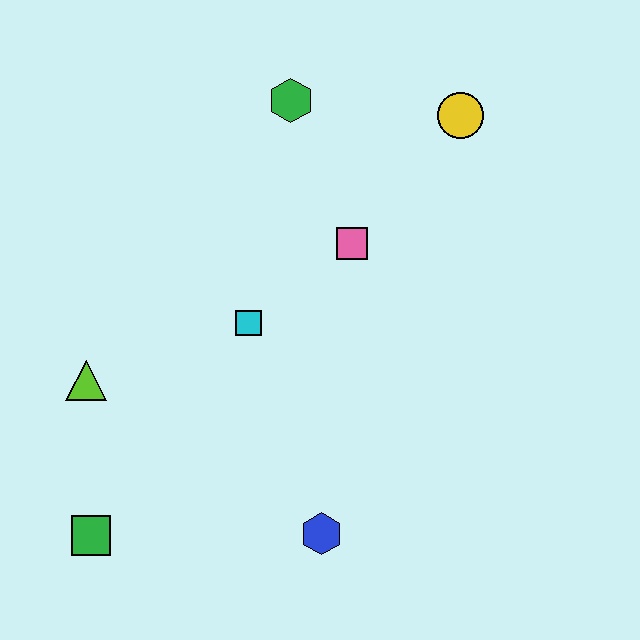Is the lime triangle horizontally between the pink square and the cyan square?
No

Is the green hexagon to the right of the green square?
Yes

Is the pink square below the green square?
No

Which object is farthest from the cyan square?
The yellow circle is farthest from the cyan square.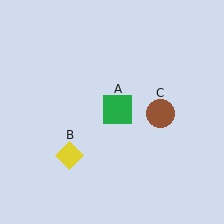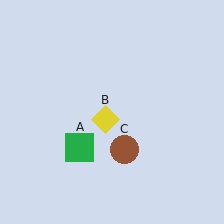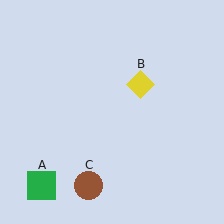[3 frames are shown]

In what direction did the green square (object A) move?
The green square (object A) moved down and to the left.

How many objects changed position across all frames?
3 objects changed position: green square (object A), yellow diamond (object B), brown circle (object C).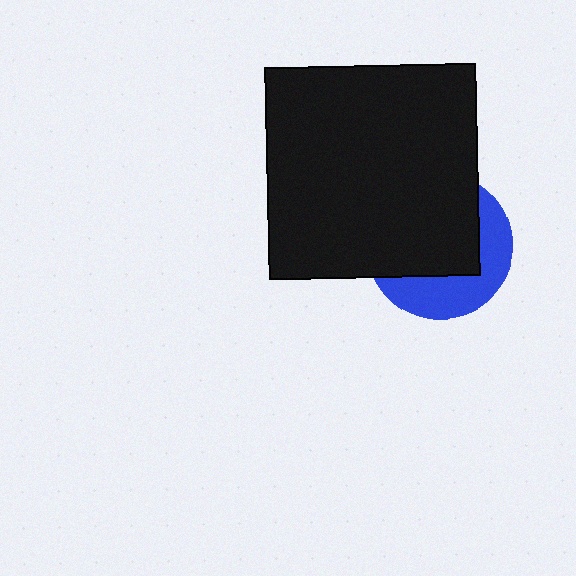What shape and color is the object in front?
The object in front is a black rectangle.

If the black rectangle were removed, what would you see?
You would see the complete blue circle.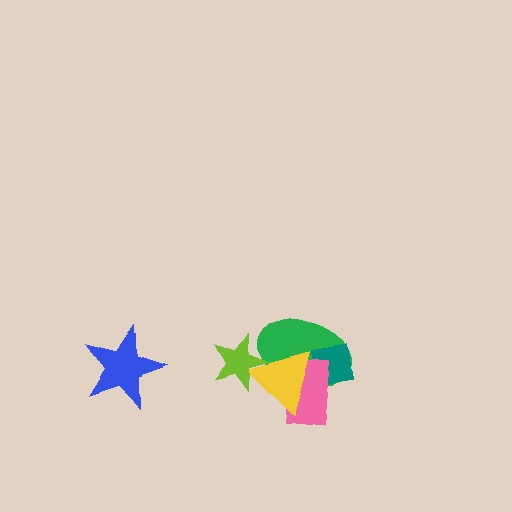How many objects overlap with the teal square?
3 objects overlap with the teal square.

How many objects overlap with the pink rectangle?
3 objects overlap with the pink rectangle.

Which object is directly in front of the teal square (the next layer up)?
The pink rectangle is directly in front of the teal square.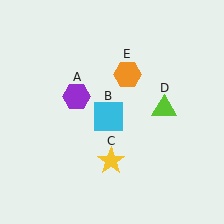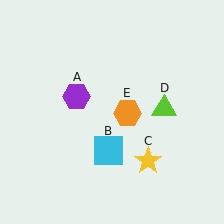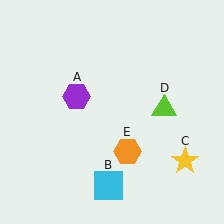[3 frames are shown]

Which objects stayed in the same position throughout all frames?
Purple hexagon (object A) and lime triangle (object D) remained stationary.